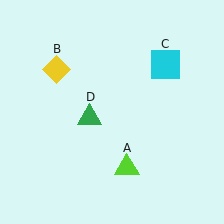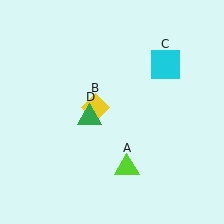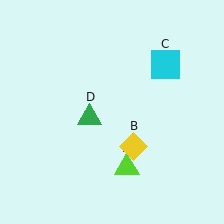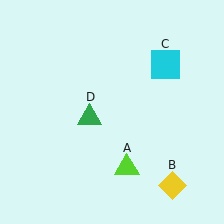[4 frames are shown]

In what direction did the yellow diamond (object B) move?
The yellow diamond (object B) moved down and to the right.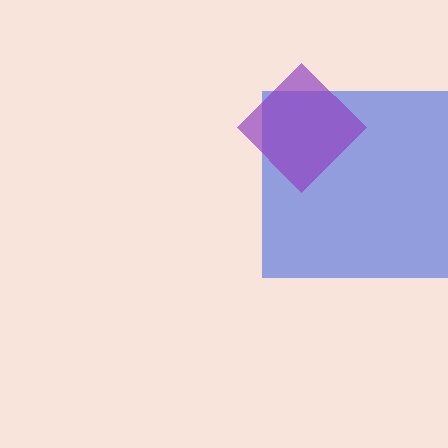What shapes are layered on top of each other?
The layered shapes are: a blue square, a purple diamond.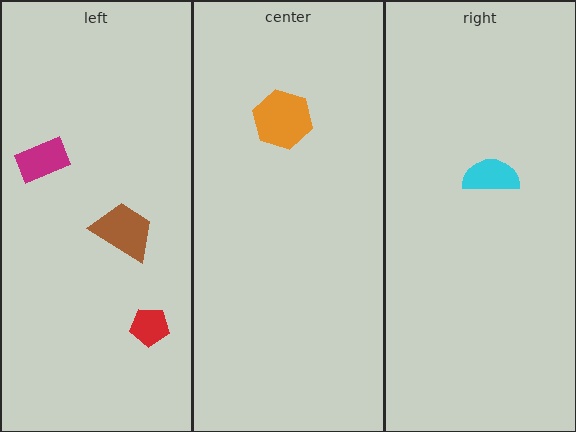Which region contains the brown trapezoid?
The left region.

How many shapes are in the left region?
3.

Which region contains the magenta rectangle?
The left region.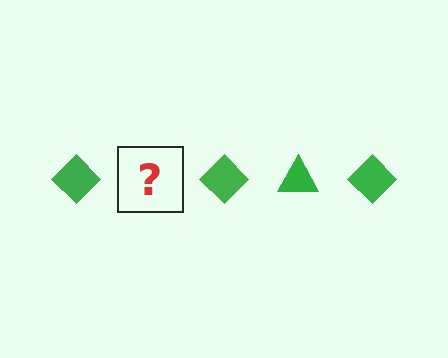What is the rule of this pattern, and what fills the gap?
The rule is that the pattern cycles through diamond, triangle shapes in green. The gap should be filled with a green triangle.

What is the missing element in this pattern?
The missing element is a green triangle.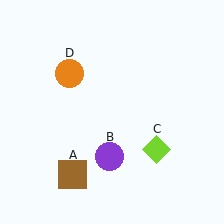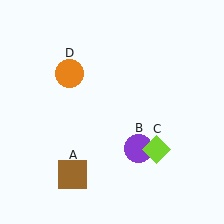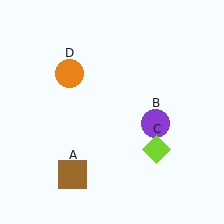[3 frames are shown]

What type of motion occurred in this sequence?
The purple circle (object B) rotated counterclockwise around the center of the scene.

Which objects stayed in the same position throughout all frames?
Brown square (object A) and lime diamond (object C) and orange circle (object D) remained stationary.